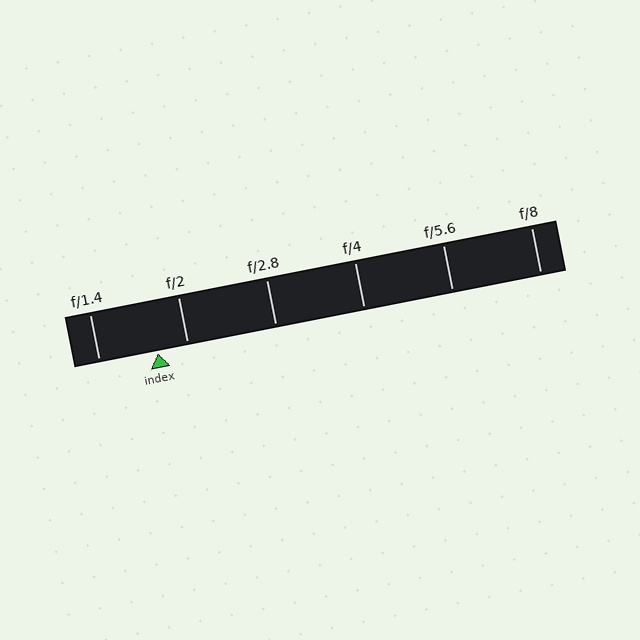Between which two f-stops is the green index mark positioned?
The index mark is between f/1.4 and f/2.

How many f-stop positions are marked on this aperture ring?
There are 6 f-stop positions marked.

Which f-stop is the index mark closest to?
The index mark is closest to f/2.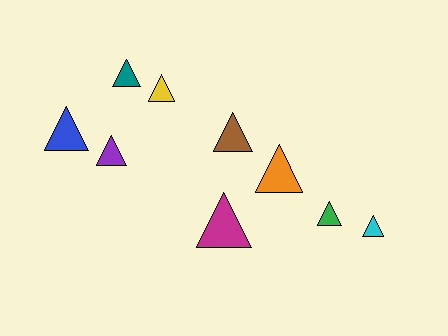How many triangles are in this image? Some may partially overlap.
There are 9 triangles.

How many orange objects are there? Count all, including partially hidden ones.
There is 1 orange object.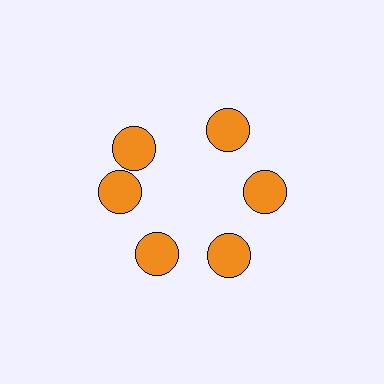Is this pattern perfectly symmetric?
No. The 6 orange circles are arranged in a ring, but one element near the 11 o'clock position is rotated out of alignment along the ring, breaking the 6-fold rotational symmetry.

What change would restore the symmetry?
The symmetry would be restored by rotating it back into even spacing with its neighbors so that all 6 circles sit at equal angles and equal distance from the center.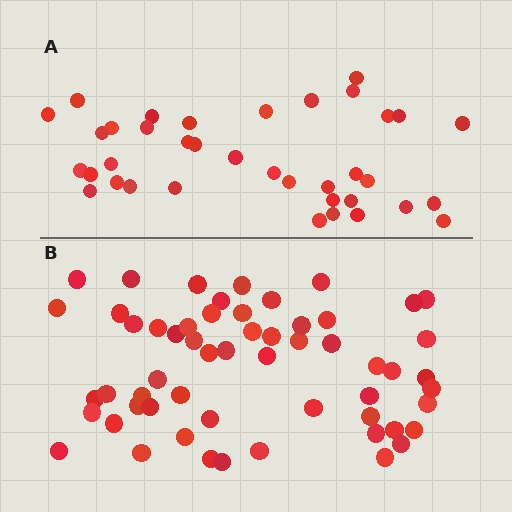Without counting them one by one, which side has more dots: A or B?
Region B (the bottom region) has more dots.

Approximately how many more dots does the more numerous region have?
Region B has approximately 20 more dots than region A.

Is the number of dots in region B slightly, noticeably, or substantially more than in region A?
Region B has substantially more. The ratio is roughly 1.5 to 1.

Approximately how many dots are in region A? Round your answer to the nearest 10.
About 40 dots. (The exact count is 37, which rounds to 40.)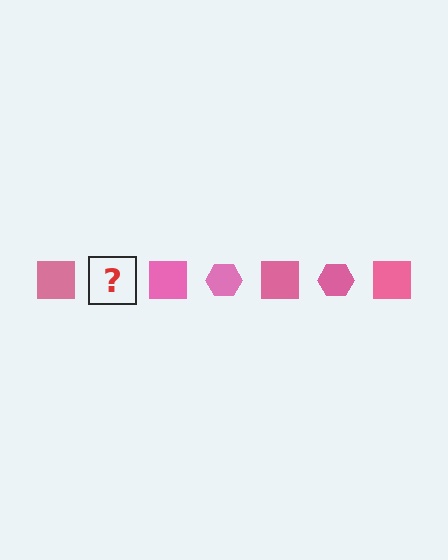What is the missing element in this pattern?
The missing element is a pink hexagon.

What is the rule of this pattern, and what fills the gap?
The rule is that the pattern cycles through square, hexagon shapes in pink. The gap should be filled with a pink hexagon.